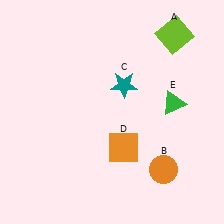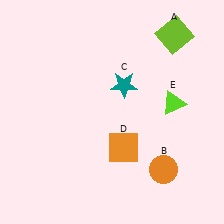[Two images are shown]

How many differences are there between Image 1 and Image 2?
There is 1 difference between the two images.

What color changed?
The triangle (E) changed from green in Image 1 to lime in Image 2.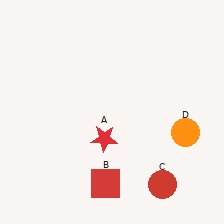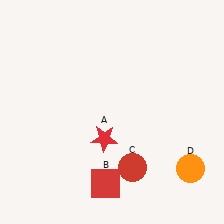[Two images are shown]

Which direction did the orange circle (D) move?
The orange circle (D) moved down.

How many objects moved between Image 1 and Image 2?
2 objects moved between the two images.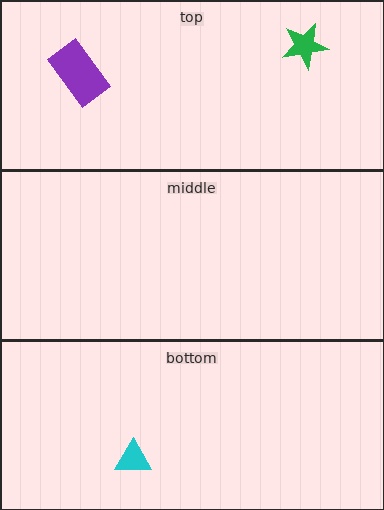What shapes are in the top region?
The green star, the purple rectangle.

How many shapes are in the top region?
2.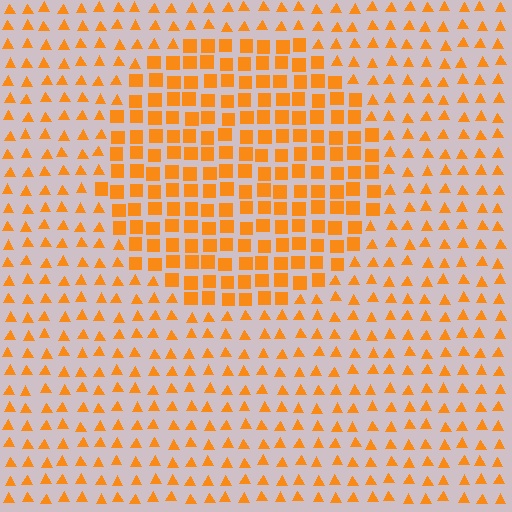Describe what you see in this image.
The image is filled with small orange elements arranged in a uniform grid. A circle-shaped region contains squares, while the surrounding area contains triangles. The boundary is defined purely by the change in element shape.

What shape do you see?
I see a circle.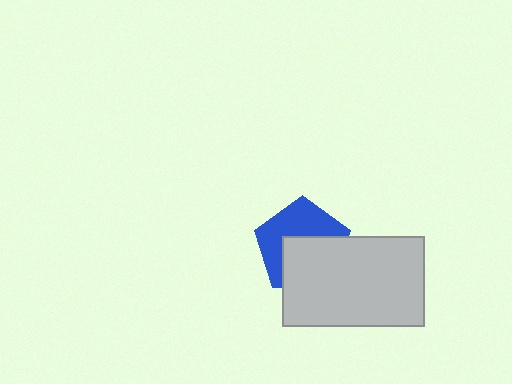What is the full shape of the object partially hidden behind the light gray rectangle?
The partially hidden object is a blue pentagon.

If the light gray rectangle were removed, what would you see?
You would see the complete blue pentagon.